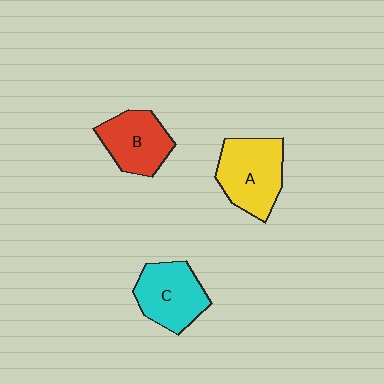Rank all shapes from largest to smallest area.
From largest to smallest: A (yellow), C (cyan), B (red).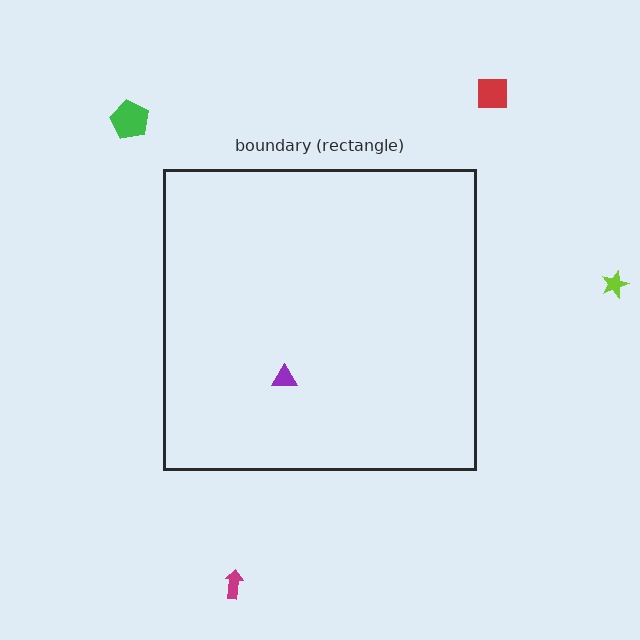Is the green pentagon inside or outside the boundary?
Outside.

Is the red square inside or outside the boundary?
Outside.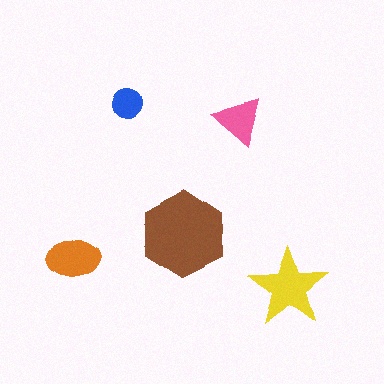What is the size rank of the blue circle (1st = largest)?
5th.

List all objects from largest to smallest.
The brown hexagon, the yellow star, the orange ellipse, the pink triangle, the blue circle.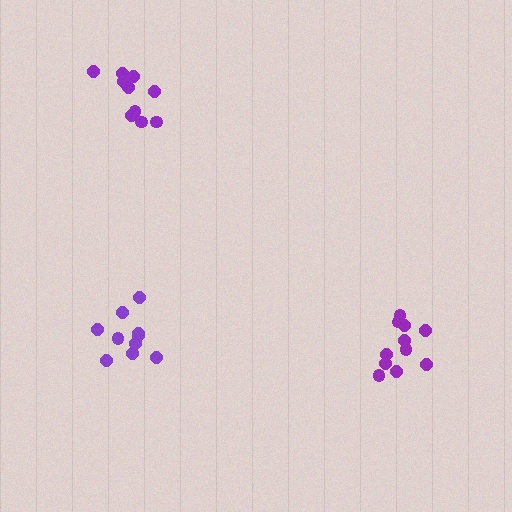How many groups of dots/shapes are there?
There are 3 groups.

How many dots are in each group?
Group 1: 10 dots, Group 2: 10 dots, Group 3: 11 dots (31 total).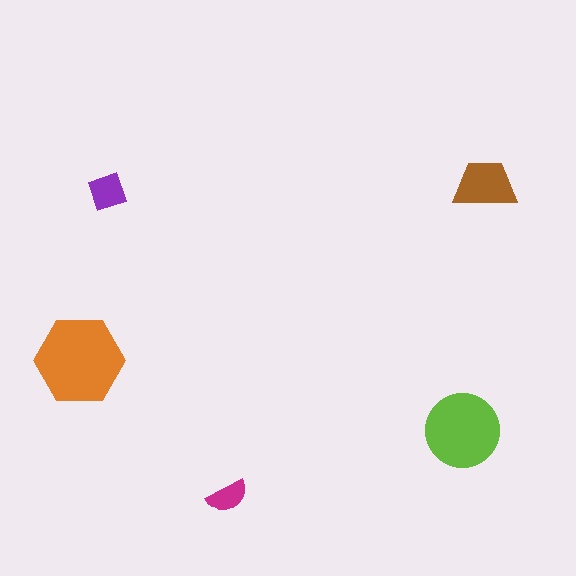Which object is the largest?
The orange hexagon.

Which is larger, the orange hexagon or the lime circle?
The orange hexagon.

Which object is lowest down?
The magenta semicircle is bottommost.